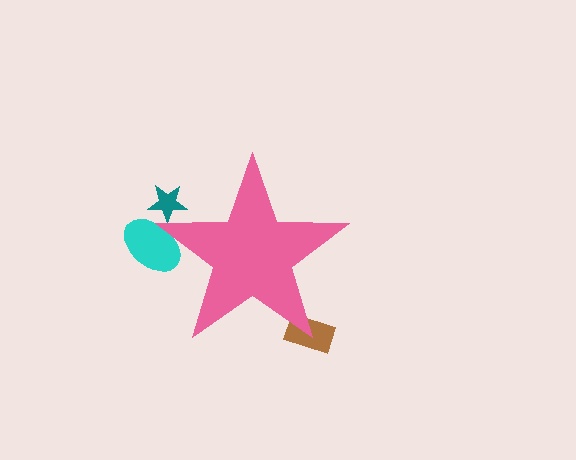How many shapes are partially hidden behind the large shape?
3 shapes are partially hidden.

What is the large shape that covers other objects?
A pink star.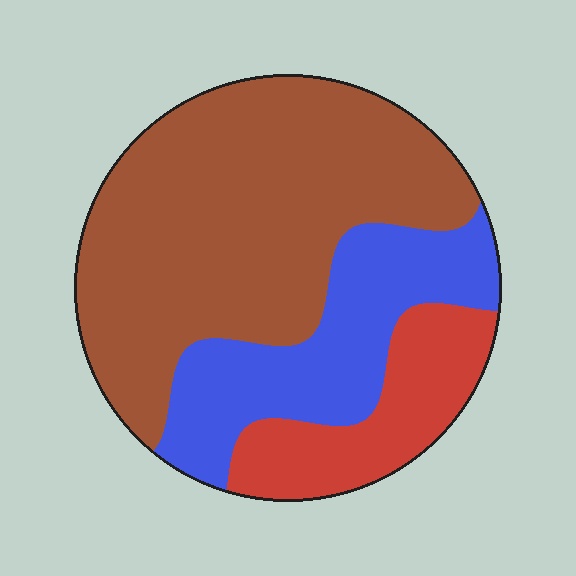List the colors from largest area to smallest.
From largest to smallest: brown, blue, red.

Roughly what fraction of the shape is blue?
Blue covers about 25% of the shape.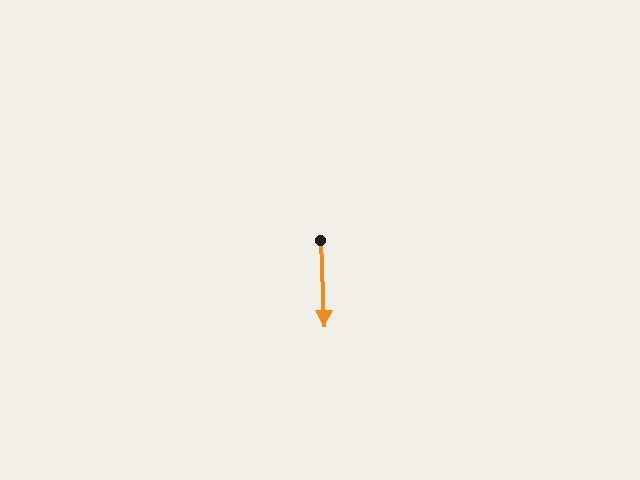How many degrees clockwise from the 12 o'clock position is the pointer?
Approximately 179 degrees.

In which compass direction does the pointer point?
South.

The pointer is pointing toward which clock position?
Roughly 6 o'clock.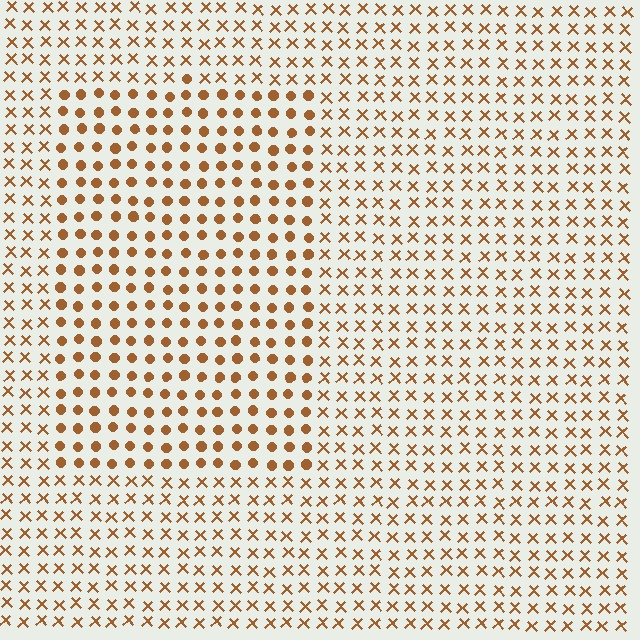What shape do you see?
I see a rectangle.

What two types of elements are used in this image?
The image uses circles inside the rectangle region and X marks outside it.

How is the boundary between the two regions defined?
The boundary is defined by a change in element shape: circles inside vs. X marks outside. All elements share the same color and spacing.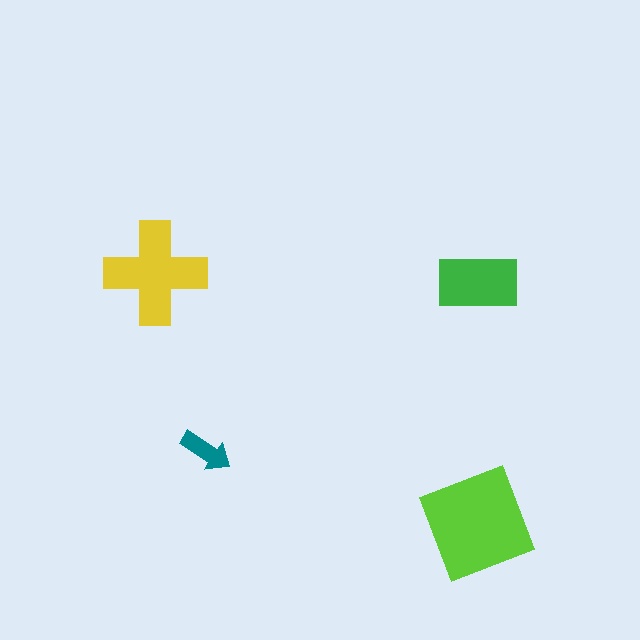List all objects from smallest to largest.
The teal arrow, the green rectangle, the yellow cross, the lime diamond.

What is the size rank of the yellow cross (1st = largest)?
2nd.